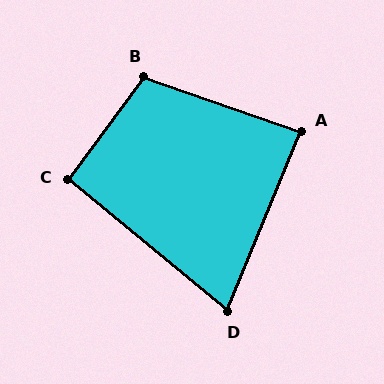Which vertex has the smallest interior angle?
D, at approximately 73 degrees.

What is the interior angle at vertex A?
Approximately 87 degrees (approximately right).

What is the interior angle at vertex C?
Approximately 93 degrees (approximately right).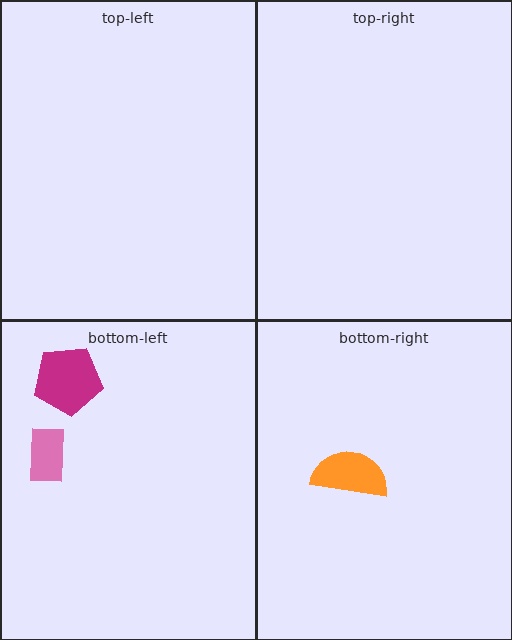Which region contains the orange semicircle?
The bottom-right region.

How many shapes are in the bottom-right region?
1.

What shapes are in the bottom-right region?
The orange semicircle.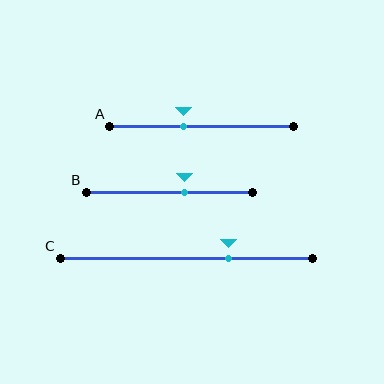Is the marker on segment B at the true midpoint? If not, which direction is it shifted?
No, the marker on segment B is shifted to the right by about 9% of the segment length.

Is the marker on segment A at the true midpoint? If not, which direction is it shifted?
No, the marker on segment A is shifted to the left by about 10% of the segment length.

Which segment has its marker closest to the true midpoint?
Segment B has its marker closest to the true midpoint.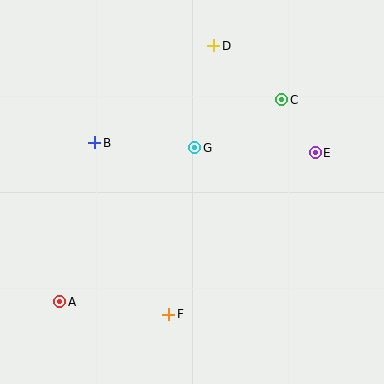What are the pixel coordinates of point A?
Point A is at (60, 302).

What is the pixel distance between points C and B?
The distance between C and B is 192 pixels.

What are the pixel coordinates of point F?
Point F is at (169, 314).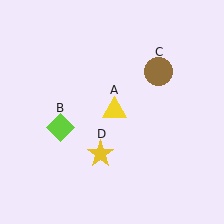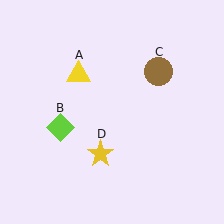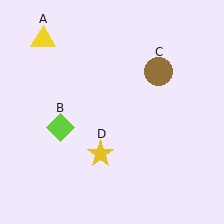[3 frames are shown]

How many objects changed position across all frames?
1 object changed position: yellow triangle (object A).